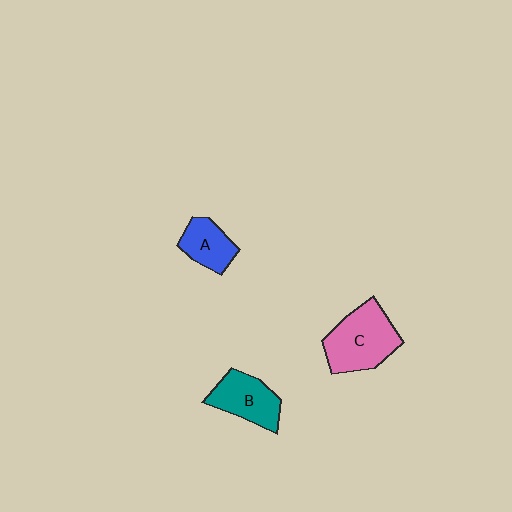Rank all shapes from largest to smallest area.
From largest to smallest: C (pink), B (teal), A (blue).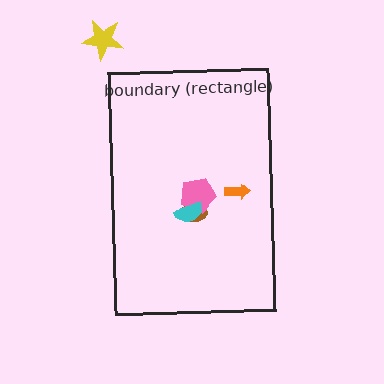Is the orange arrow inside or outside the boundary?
Inside.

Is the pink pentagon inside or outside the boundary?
Inside.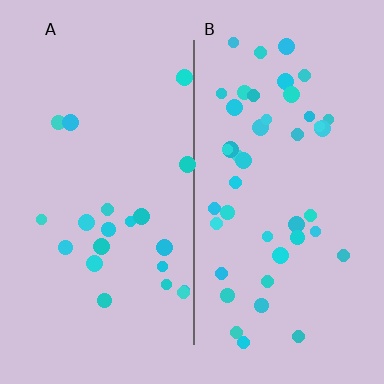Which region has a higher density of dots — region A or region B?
B (the right).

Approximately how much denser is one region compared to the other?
Approximately 2.0× — region B over region A.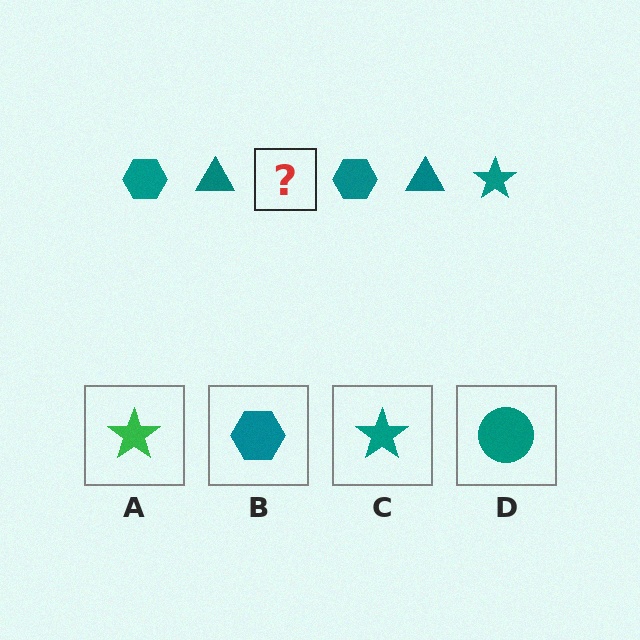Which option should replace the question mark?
Option C.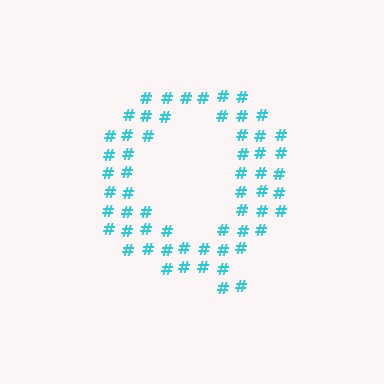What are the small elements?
The small elements are hash symbols.